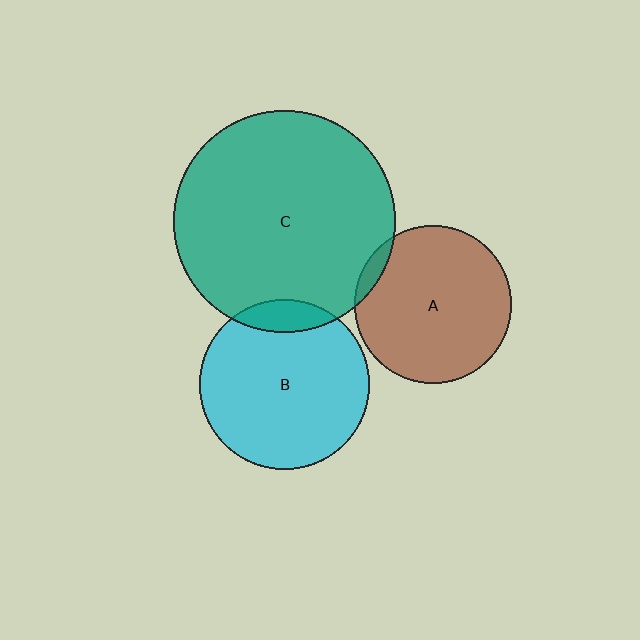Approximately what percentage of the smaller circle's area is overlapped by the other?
Approximately 10%.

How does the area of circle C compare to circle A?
Approximately 2.0 times.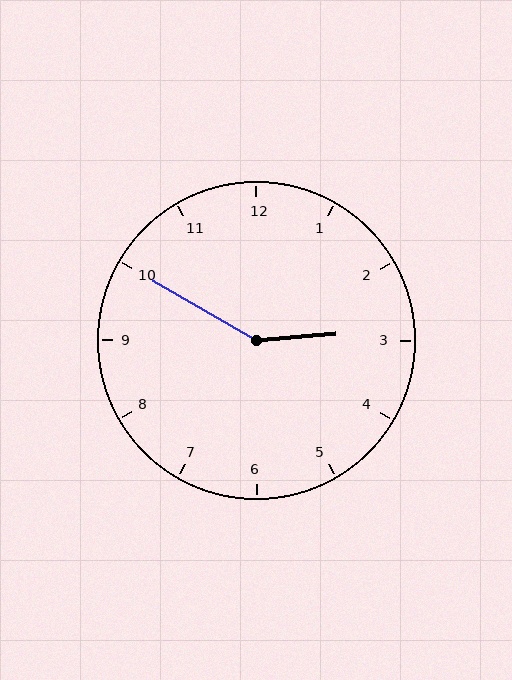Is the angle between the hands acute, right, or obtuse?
It is obtuse.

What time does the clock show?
2:50.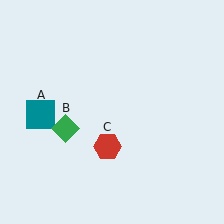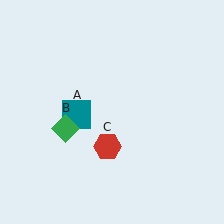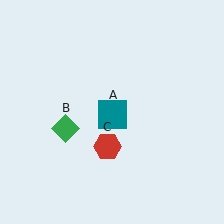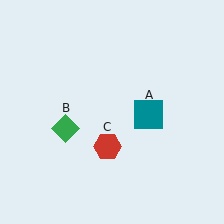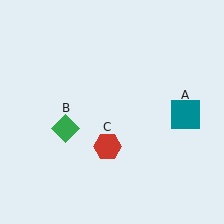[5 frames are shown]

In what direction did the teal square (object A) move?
The teal square (object A) moved right.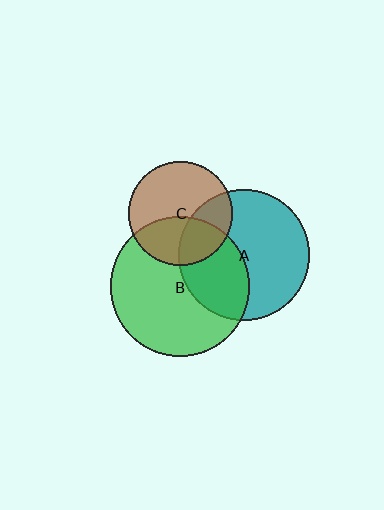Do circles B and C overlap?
Yes.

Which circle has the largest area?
Circle B (green).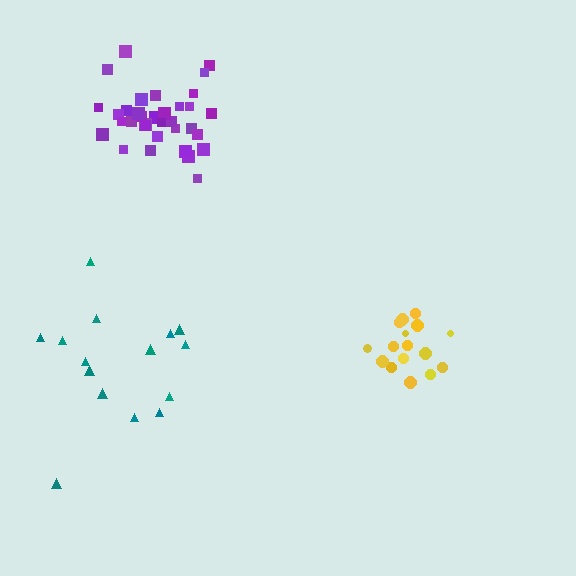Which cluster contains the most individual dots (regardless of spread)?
Purple (35).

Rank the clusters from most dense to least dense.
purple, yellow, teal.